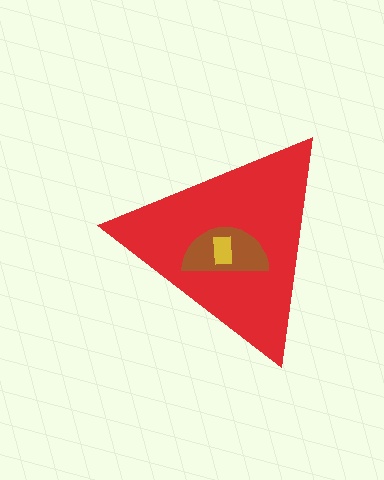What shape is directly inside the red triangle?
The brown semicircle.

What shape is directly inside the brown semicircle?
The yellow rectangle.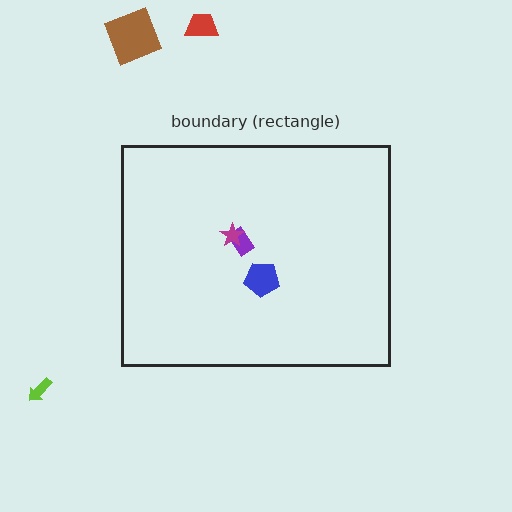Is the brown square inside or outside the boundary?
Outside.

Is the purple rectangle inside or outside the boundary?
Inside.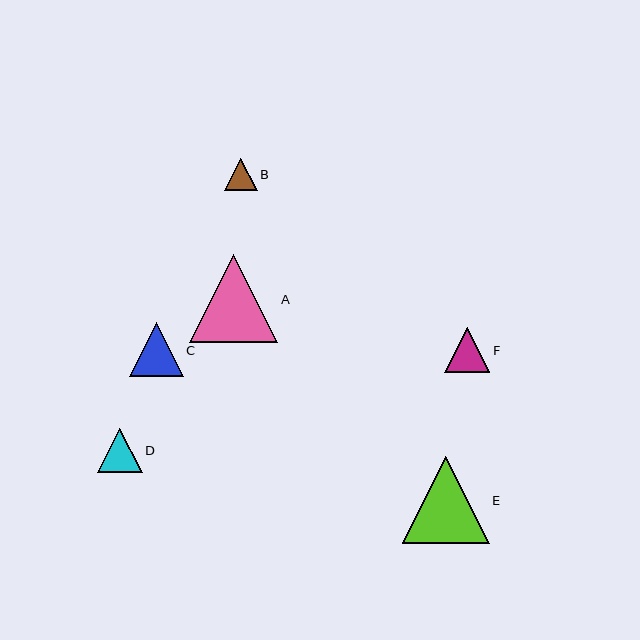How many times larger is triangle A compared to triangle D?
Triangle A is approximately 2.0 times the size of triangle D.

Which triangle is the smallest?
Triangle B is the smallest with a size of approximately 33 pixels.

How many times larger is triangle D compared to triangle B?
Triangle D is approximately 1.4 times the size of triangle B.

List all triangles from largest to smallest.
From largest to smallest: A, E, C, F, D, B.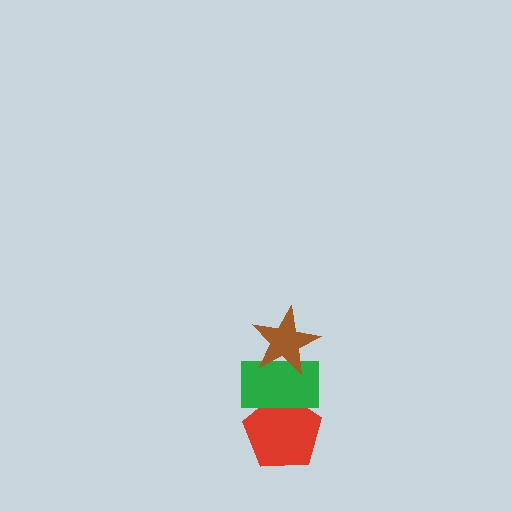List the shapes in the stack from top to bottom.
From top to bottom: the brown star, the green rectangle, the red pentagon.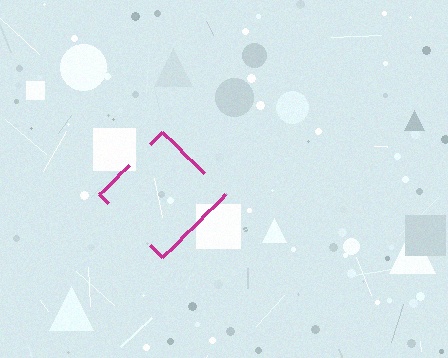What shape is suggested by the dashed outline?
The dashed outline suggests a diamond.